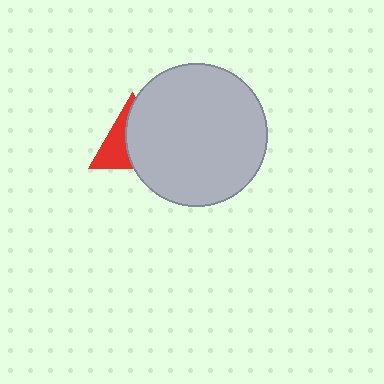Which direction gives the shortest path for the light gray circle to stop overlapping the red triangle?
Moving right gives the shortest separation.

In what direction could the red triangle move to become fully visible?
The red triangle could move left. That would shift it out from behind the light gray circle entirely.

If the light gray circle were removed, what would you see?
You would see the complete red triangle.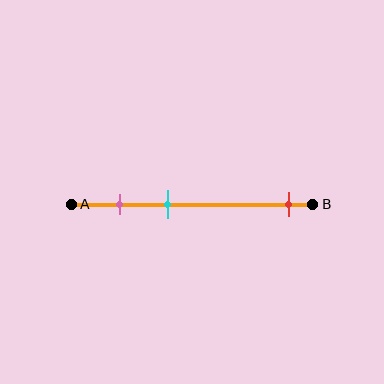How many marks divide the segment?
There are 3 marks dividing the segment.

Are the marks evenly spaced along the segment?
No, the marks are not evenly spaced.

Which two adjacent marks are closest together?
The pink and cyan marks are the closest adjacent pair.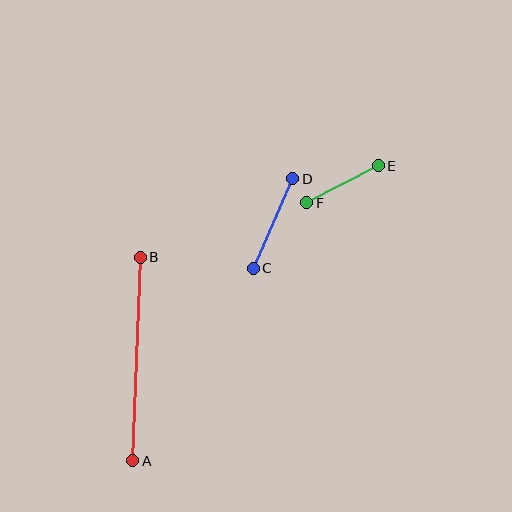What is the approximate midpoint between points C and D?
The midpoint is at approximately (273, 223) pixels.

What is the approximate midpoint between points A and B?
The midpoint is at approximately (136, 359) pixels.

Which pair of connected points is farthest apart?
Points A and B are farthest apart.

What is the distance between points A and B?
The distance is approximately 203 pixels.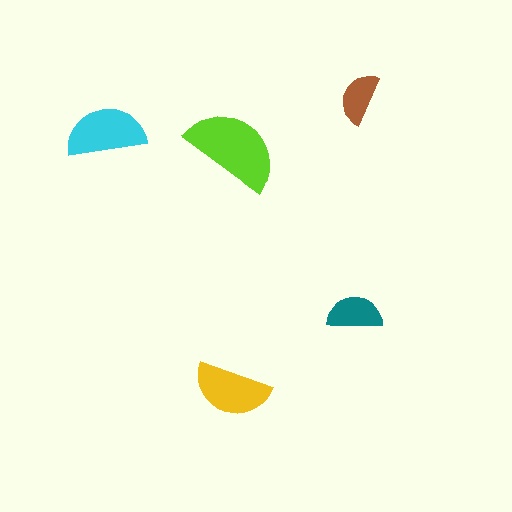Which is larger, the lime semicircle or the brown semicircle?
The lime one.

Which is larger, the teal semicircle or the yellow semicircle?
The yellow one.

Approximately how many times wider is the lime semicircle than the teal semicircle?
About 1.5 times wider.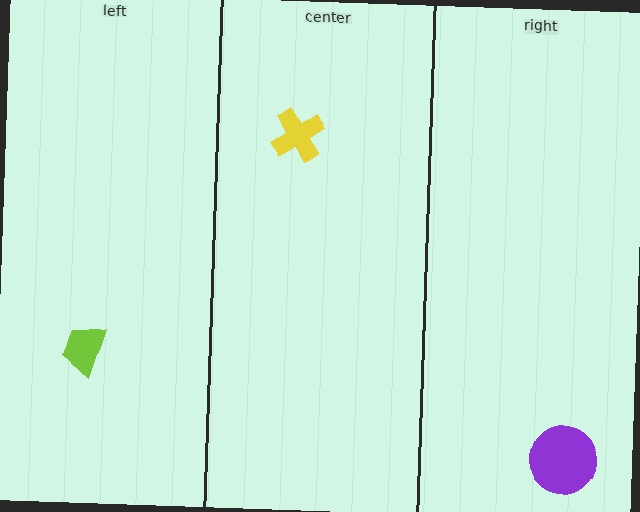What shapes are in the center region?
The yellow cross.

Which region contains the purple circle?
The right region.